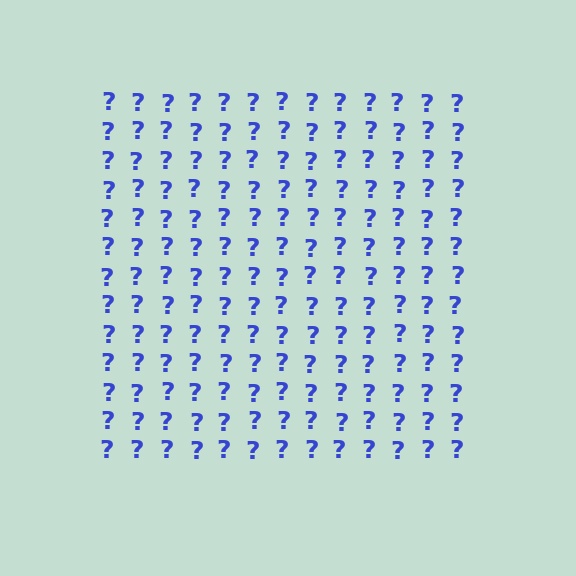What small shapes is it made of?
It is made of small question marks.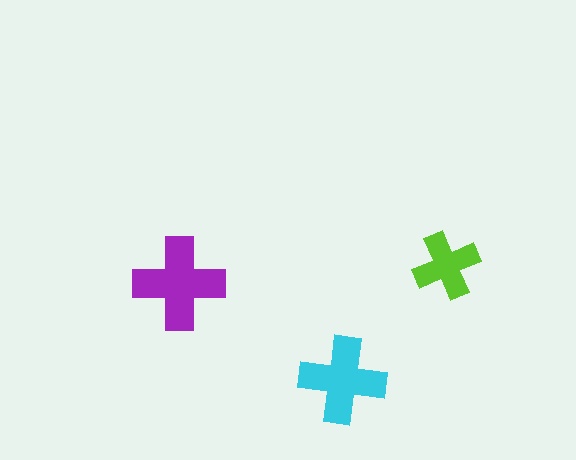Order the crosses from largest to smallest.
the purple one, the cyan one, the lime one.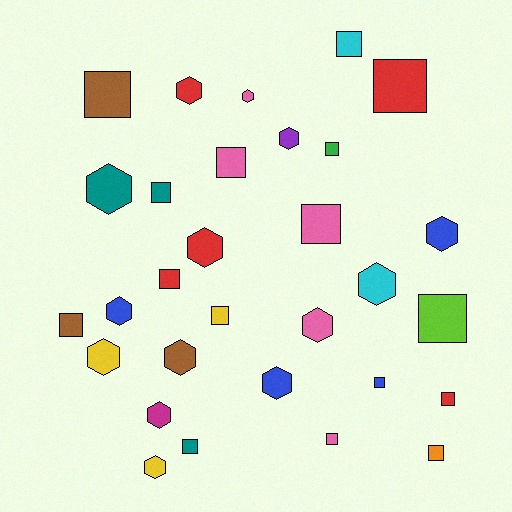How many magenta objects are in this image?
There is 1 magenta object.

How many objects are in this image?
There are 30 objects.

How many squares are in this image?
There are 16 squares.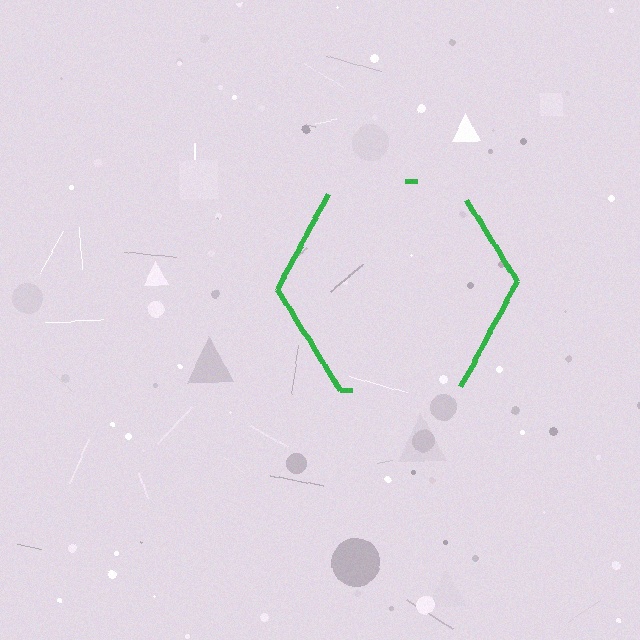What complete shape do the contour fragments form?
The contour fragments form a hexagon.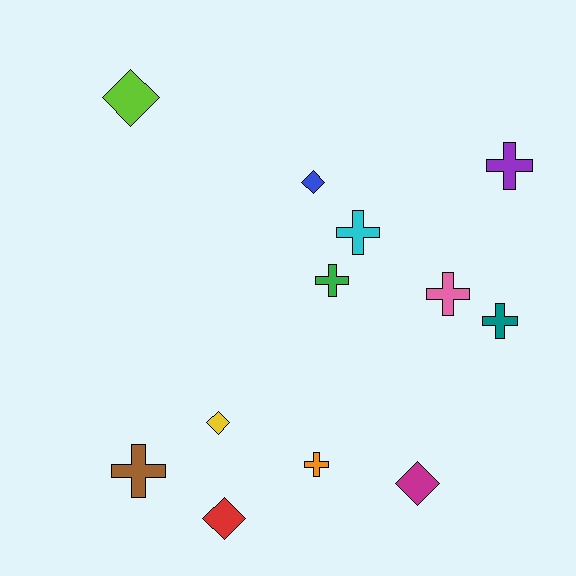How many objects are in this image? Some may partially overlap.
There are 12 objects.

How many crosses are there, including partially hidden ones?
There are 7 crosses.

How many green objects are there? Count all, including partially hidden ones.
There is 1 green object.